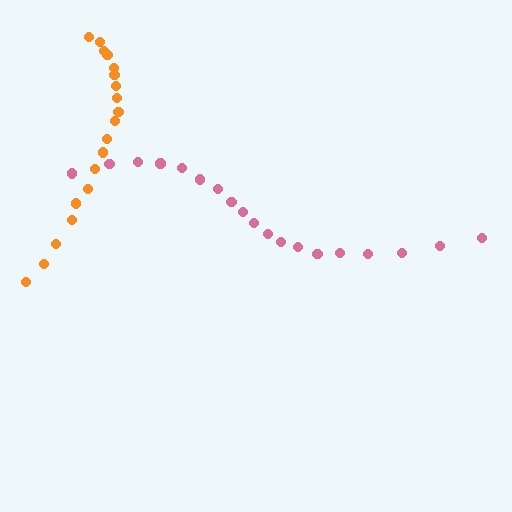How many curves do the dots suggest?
There are 2 distinct paths.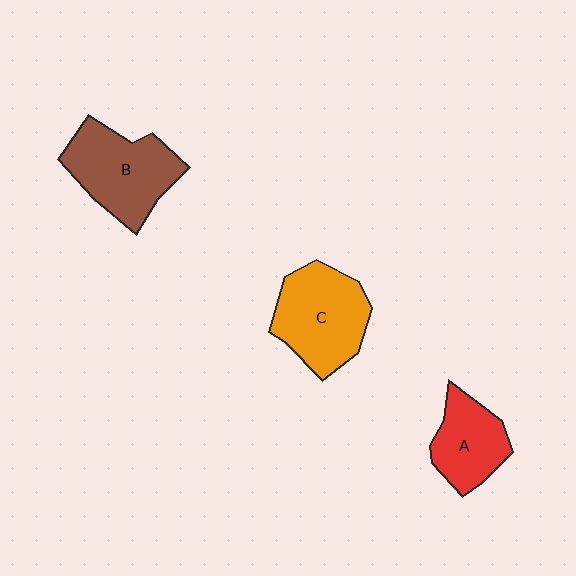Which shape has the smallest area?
Shape A (red).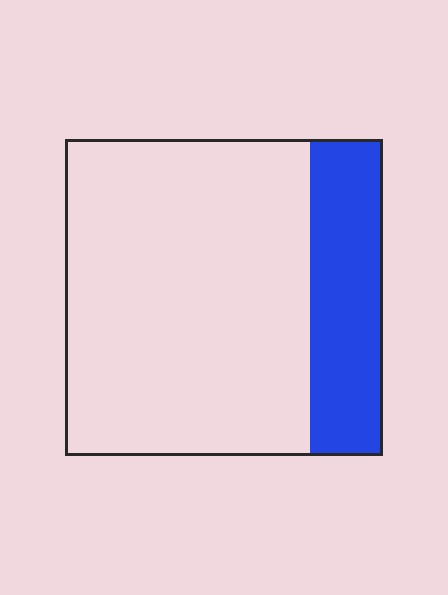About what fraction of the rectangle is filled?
About one quarter (1/4).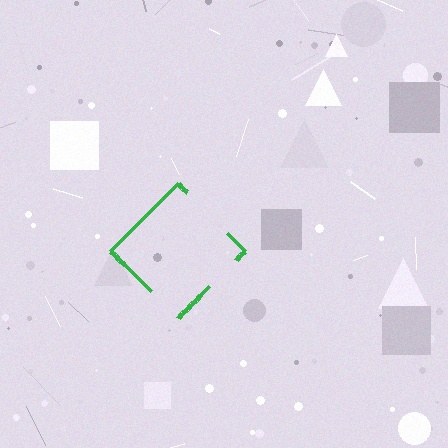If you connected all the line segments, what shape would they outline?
They would outline a diamond.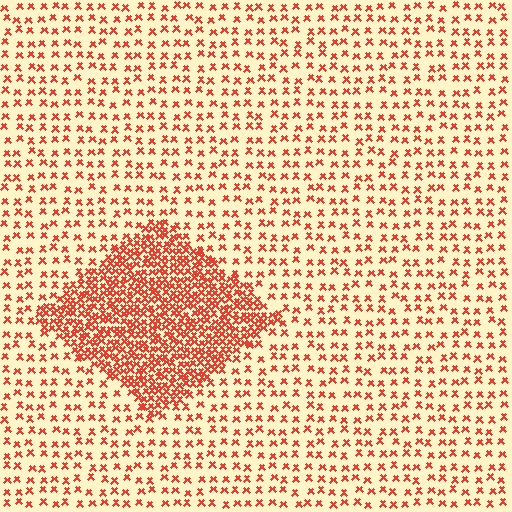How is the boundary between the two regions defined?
The boundary is defined by a change in element density (approximately 3.0x ratio). All elements are the same color, size, and shape.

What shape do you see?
I see a diamond.